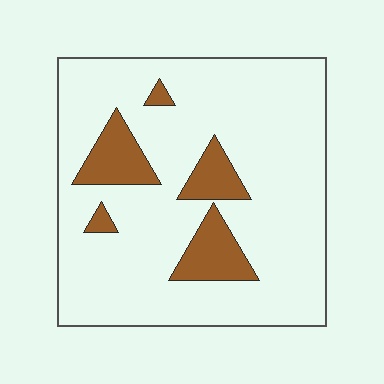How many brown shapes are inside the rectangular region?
5.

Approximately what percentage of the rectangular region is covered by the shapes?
Approximately 15%.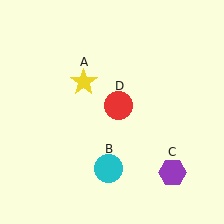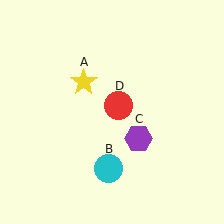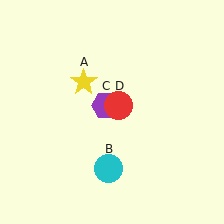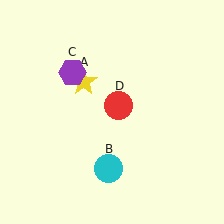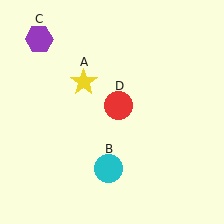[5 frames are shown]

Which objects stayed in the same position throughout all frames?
Yellow star (object A) and cyan circle (object B) and red circle (object D) remained stationary.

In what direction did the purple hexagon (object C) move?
The purple hexagon (object C) moved up and to the left.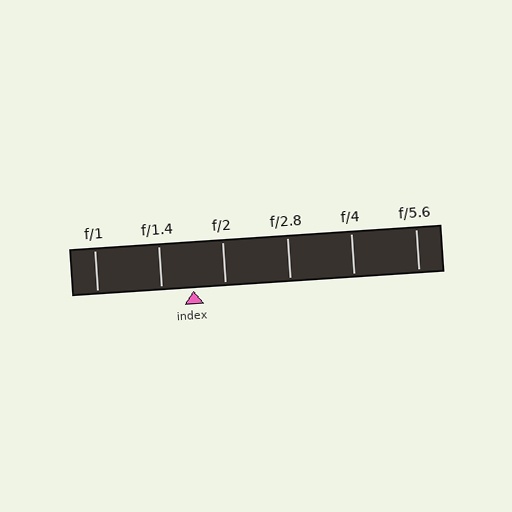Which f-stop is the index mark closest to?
The index mark is closest to f/1.4.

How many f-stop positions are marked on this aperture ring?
There are 6 f-stop positions marked.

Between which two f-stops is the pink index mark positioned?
The index mark is between f/1.4 and f/2.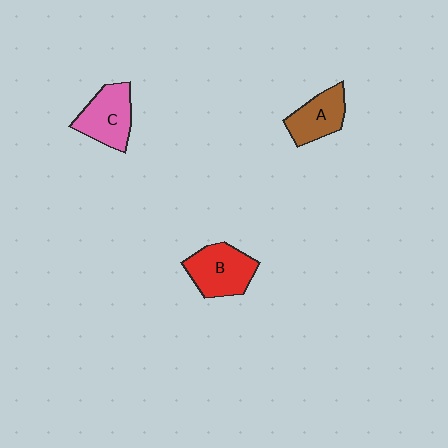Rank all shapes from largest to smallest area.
From largest to smallest: B (red), C (pink), A (brown).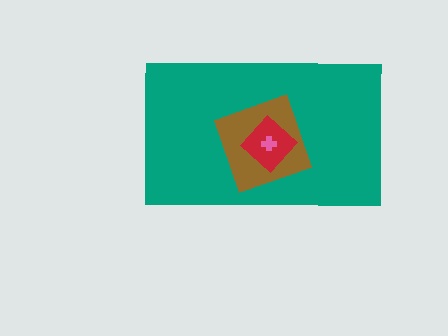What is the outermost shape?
The teal rectangle.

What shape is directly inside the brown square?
The red diamond.